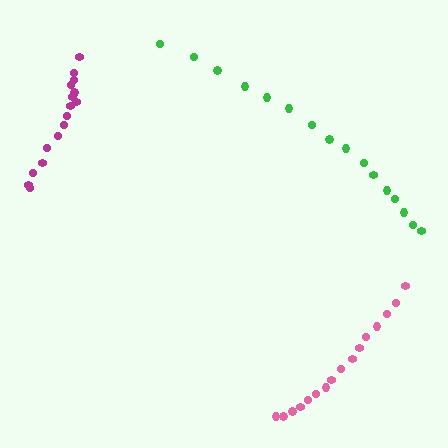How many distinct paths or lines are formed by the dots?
There are 3 distinct paths.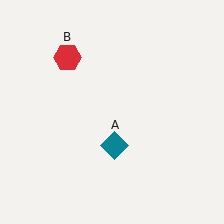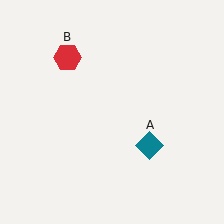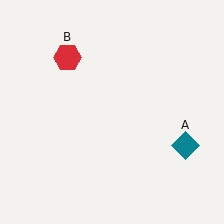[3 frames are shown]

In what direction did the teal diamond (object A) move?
The teal diamond (object A) moved right.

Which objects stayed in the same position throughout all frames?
Red hexagon (object B) remained stationary.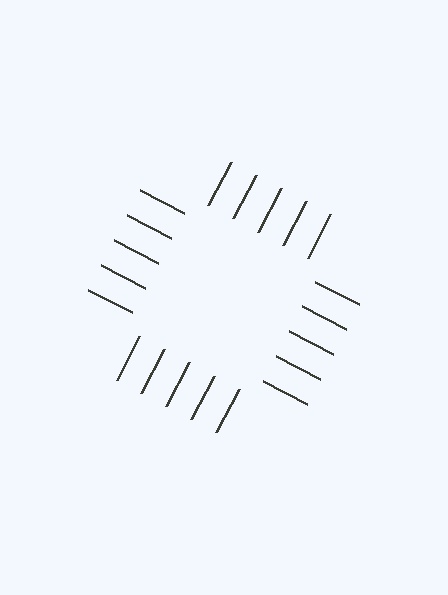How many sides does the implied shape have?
4 sides — the line-ends trace a square.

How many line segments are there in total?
20 — 5 along each of the 4 edges.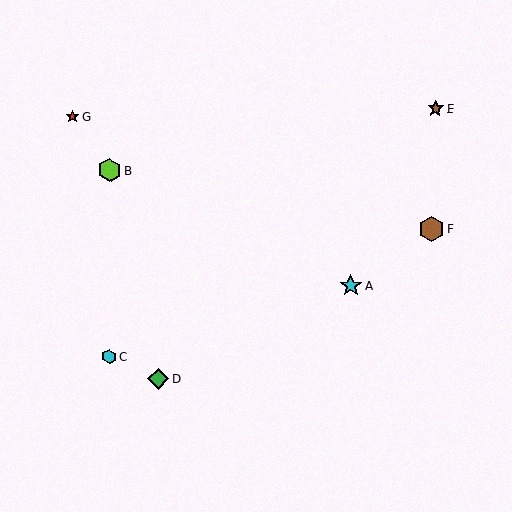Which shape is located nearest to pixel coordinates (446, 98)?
The brown star (labeled E) at (436, 108) is nearest to that location.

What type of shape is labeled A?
Shape A is a cyan star.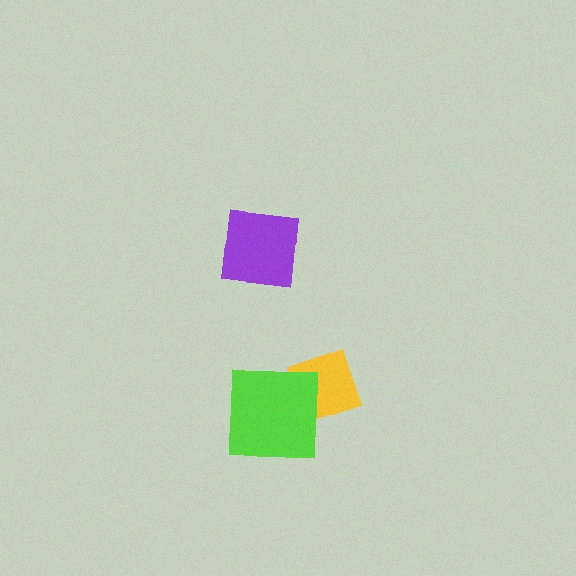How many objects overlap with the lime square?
1 object overlaps with the lime square.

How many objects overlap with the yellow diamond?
1 object overlaps with the yellow diamond.